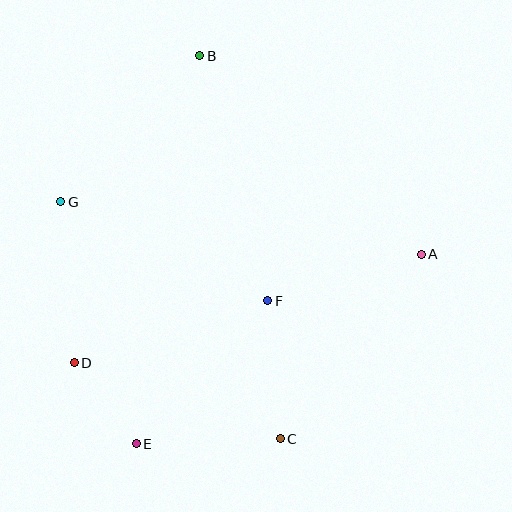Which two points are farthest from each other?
Points B and E are farthest from each other.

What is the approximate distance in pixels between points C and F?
The distance between C and F is approximately 139 pixels.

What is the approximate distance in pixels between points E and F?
The distance between E and F is approximately 194 pixels.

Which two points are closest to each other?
Points D and E are closest to each other.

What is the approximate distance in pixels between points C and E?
The distance between C and E is approximately 144 pixels.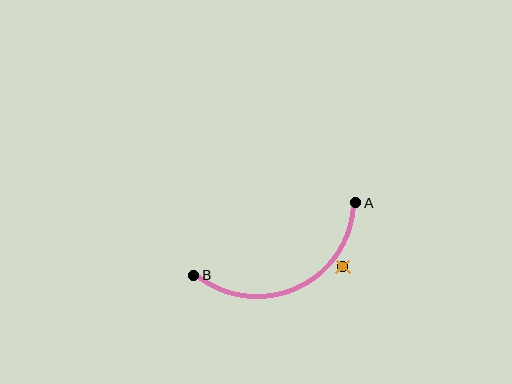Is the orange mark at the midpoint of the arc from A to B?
No — the orange mark does not lie on the arc at all. It sits slightly outside the curve.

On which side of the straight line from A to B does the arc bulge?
The arc bulges below the straight line connecting A and B.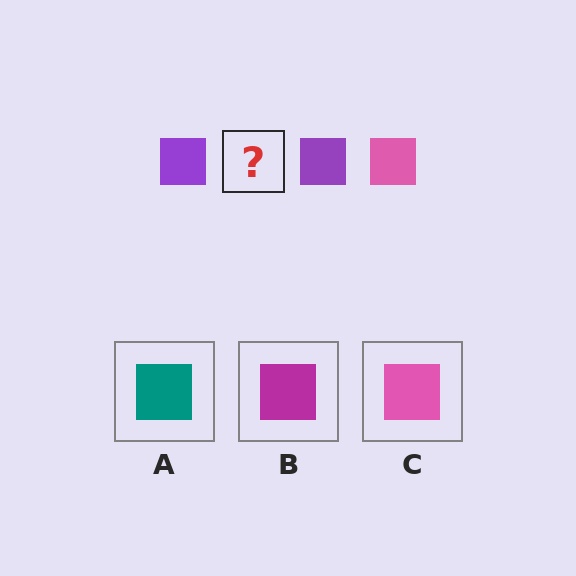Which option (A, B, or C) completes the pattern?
C.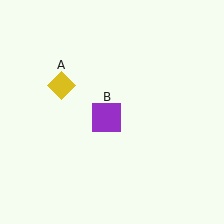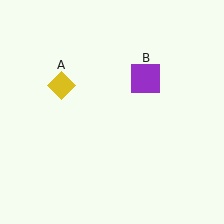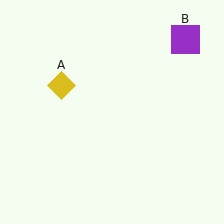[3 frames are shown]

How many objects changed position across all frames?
1 object changed position: purple square (object B).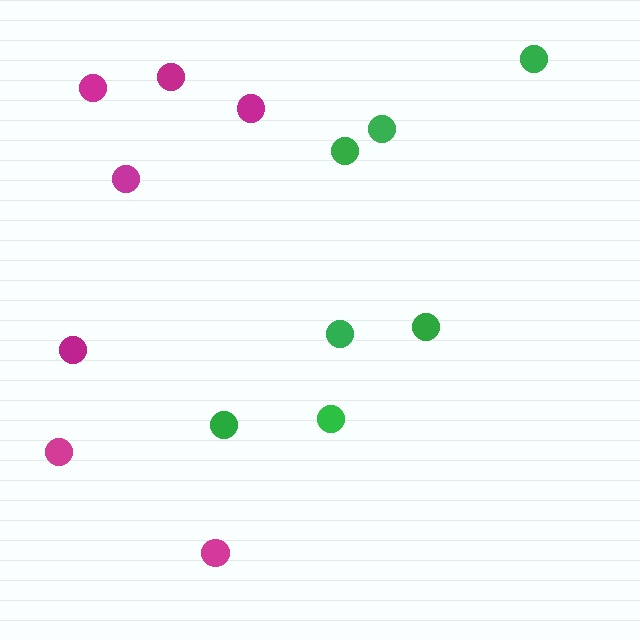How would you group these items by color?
There are 2 groups: one group of green circles (7) and one group of magenta circles (7).